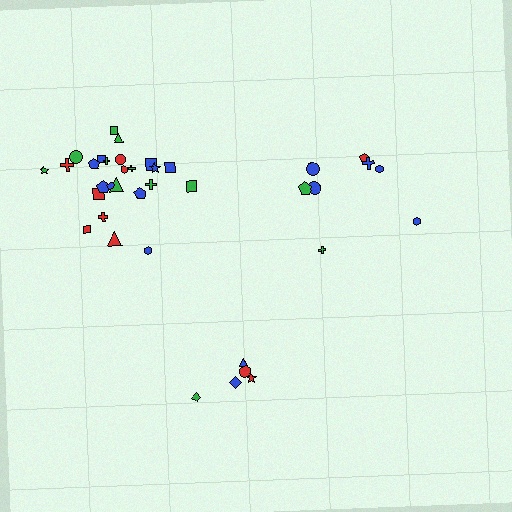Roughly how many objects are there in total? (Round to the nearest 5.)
Roughly 40 objects in total.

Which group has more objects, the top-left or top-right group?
The top-left group.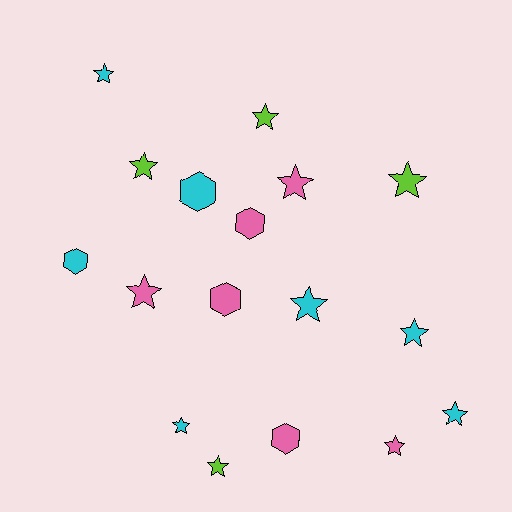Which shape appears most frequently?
Star, with 12 objects.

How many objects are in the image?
There are 17 objects.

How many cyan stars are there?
There are 5 cyan stars.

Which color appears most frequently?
Cyan, with 7 objects.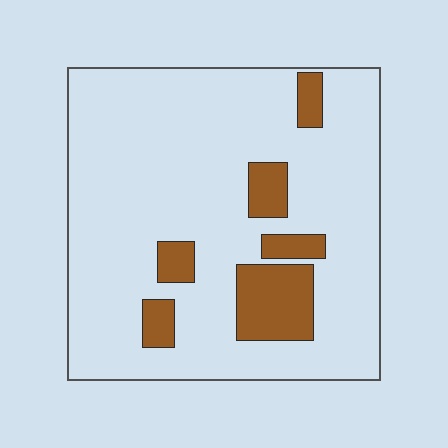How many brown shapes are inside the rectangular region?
6.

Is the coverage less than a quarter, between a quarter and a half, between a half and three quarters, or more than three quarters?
Less than a quarter.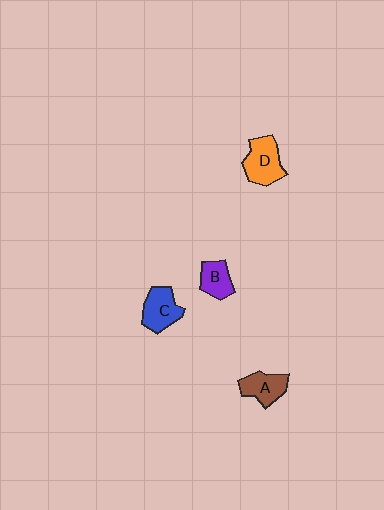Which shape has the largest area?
Shape D (orange).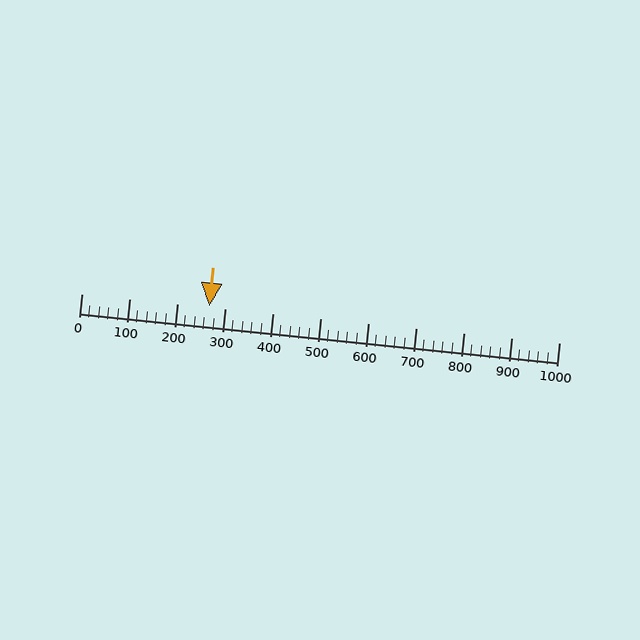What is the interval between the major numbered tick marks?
The major tick marks are spaced 100 units apart.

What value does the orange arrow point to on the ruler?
The orange arrow points to approximately 268.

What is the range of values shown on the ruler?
The ruler shows values from 0 to 1000.